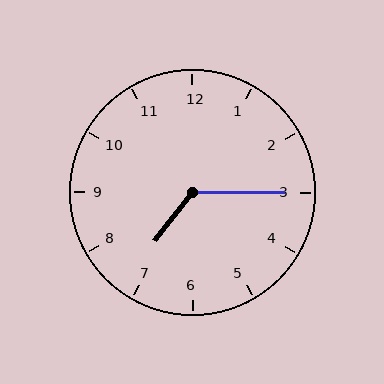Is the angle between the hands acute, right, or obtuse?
It is obtuse.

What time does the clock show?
7:15.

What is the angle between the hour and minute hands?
Approximately 128 degrees.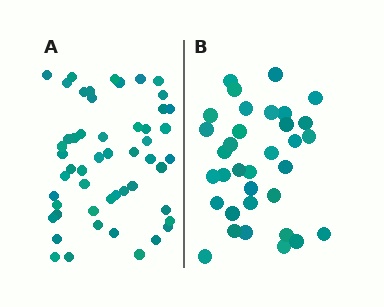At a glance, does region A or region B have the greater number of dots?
Region A (the left region) has more dots.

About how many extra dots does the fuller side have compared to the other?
Region A has approximately 20 more dots than region B.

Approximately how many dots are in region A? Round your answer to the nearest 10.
About 50 dots. (The exact count is 52, which rounds to 50.)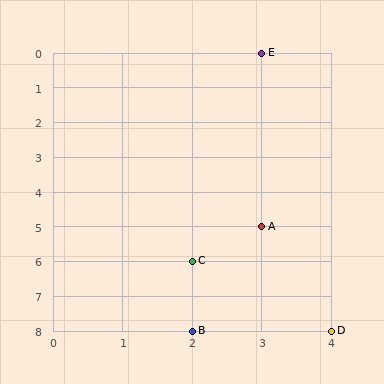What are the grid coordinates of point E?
Point E is at grid coordinates (3, 0).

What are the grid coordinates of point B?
Point B is at grid coordinates (2, 8).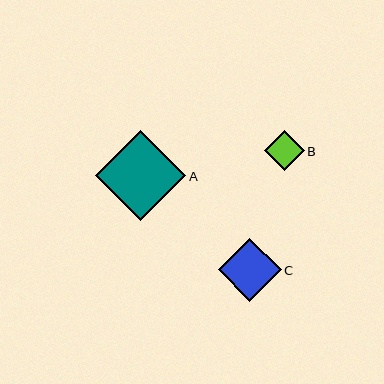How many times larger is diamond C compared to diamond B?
Diamond C is approximately 1.6 times the size of diamond B.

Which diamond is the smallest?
Diamond B is the smallest with a size of approximately 40 pixels.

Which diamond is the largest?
Diamond A is the largest with a size of approximately 90 pixels.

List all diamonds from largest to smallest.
From largest to smallest: A, C, B.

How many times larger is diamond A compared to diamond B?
Diamond A is approximately 2.3 times the size of diamond B.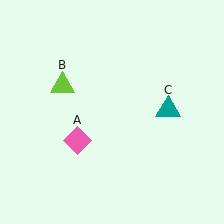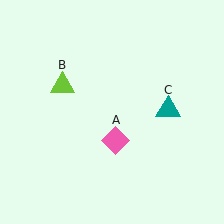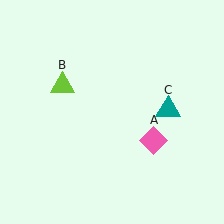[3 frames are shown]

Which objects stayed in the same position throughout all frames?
Lime triangle (object B) and teal triangle (object C) remained stationary.